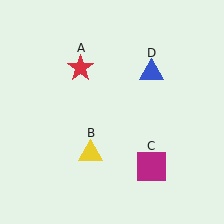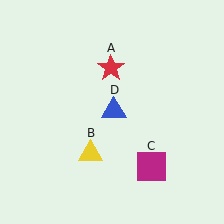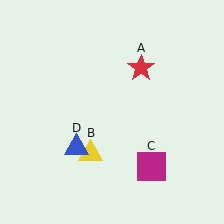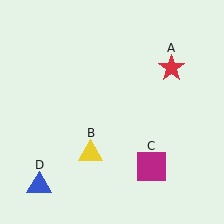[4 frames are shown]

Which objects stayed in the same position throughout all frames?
Yellow triangle (object B) and magenta square (object C) remained stationary.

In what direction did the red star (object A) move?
The red star (object A) moved right.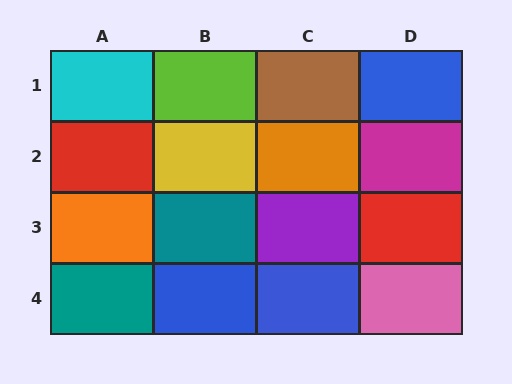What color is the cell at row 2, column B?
Yellow.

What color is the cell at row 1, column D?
Blue.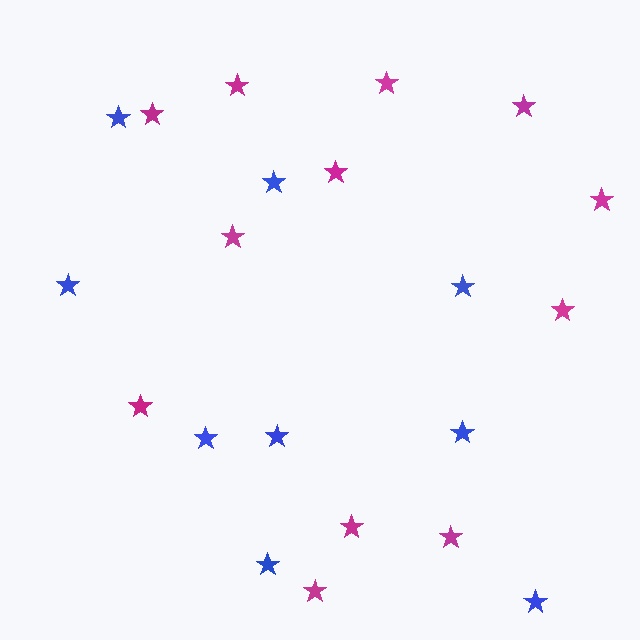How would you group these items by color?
There are 2 groups: one group of blue stars (9) and one group of magenta stars (12).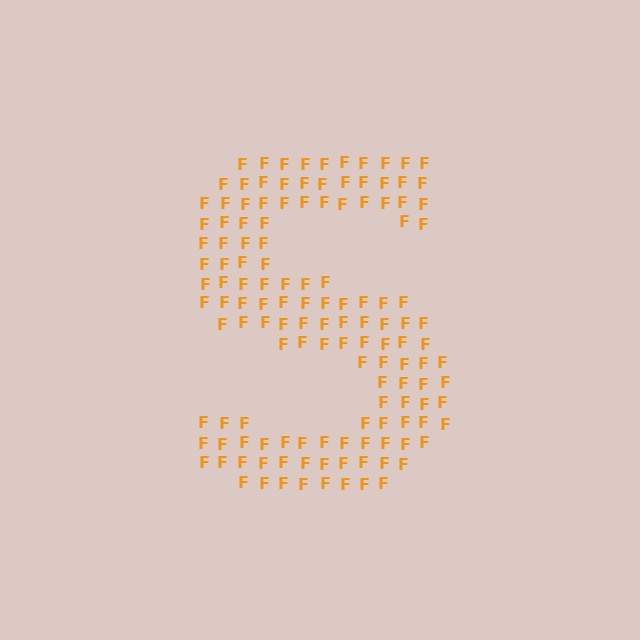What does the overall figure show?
The overall figure shows the letter S.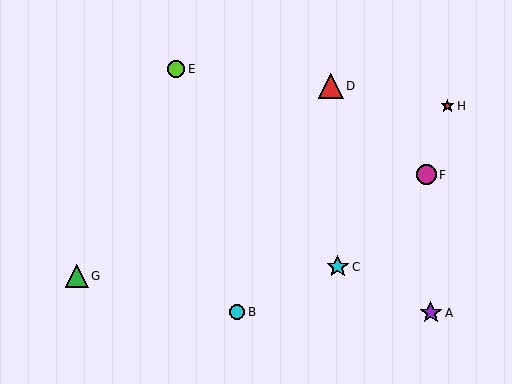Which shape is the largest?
The red triangle (labeled D) is the largest.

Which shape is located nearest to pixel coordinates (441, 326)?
The purple star (labeled A) at (431, 313) is nearest to that location.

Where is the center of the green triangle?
The center of the green triangle is at (77, 276).